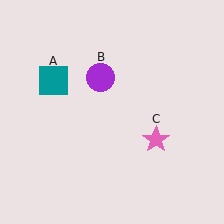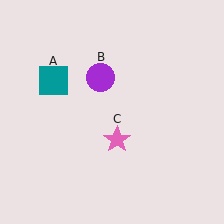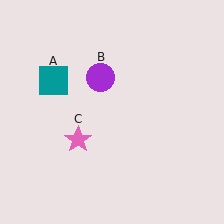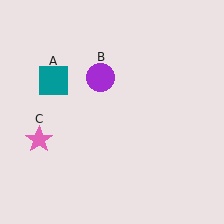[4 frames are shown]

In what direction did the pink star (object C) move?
The pink star (object C) moved left.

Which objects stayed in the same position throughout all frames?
Teal square (object A) and purple circle (object B) remained stationary.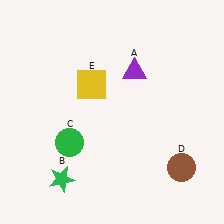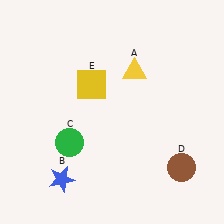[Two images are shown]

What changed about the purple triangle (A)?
In Image 1, A is purple. In Image 2, it changed to yellow.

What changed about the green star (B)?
In Image 1, B is green. In Image 2, it changed to blue.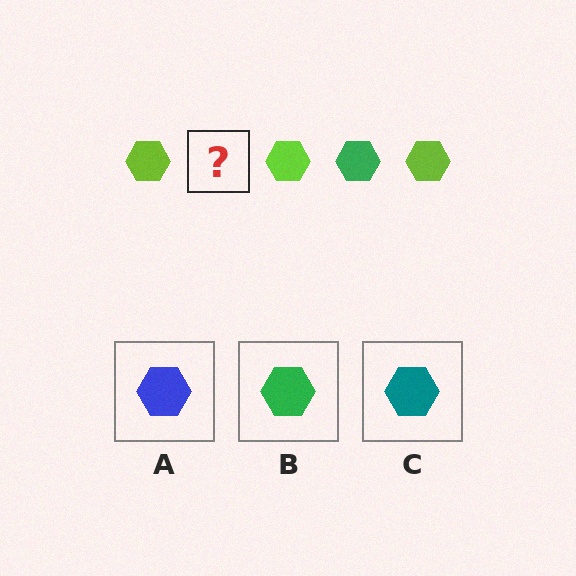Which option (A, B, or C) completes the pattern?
B.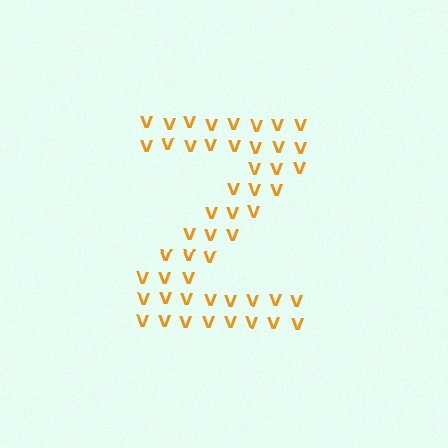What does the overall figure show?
The overall figure shows the letter Z.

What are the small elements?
The small elements are letter V's.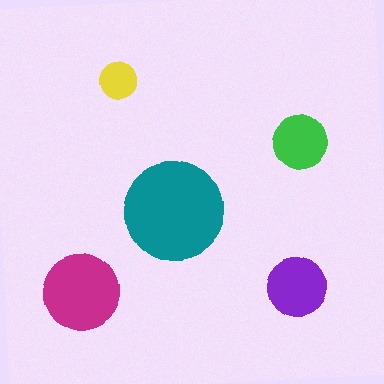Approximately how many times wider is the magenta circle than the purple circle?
About 1.5 times wider.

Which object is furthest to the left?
The magenta circle is leftmost.